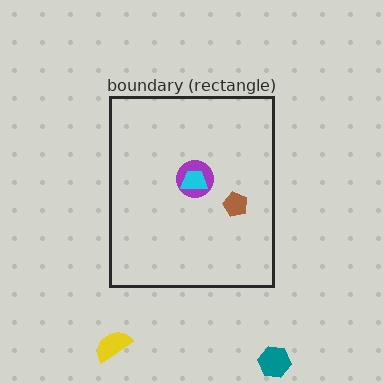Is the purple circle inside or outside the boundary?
Inside.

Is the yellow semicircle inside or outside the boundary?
Outside.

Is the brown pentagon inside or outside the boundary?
Inside.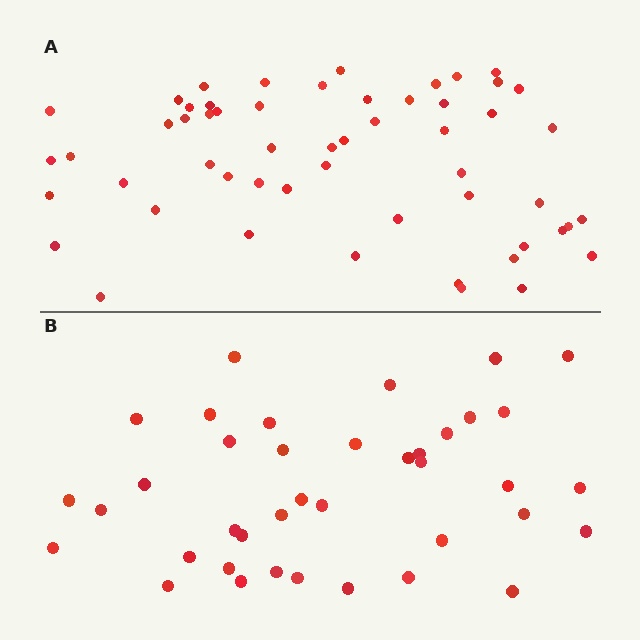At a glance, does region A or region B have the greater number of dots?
Region A (the top region) has more dots.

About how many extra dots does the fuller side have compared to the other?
Region A has approximately 15 more dots than region B.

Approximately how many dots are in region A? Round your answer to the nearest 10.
About 60 dots. (The exact count is 55, which rounds to 60.)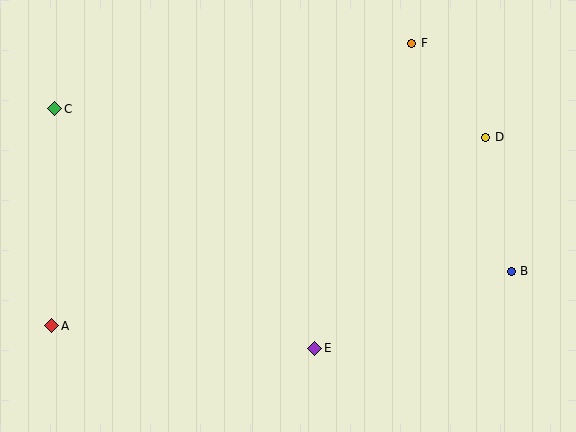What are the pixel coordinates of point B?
Point B is at (511, 271).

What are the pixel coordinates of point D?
Point D is at (486, 137).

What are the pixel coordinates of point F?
Point F is at (412, 43).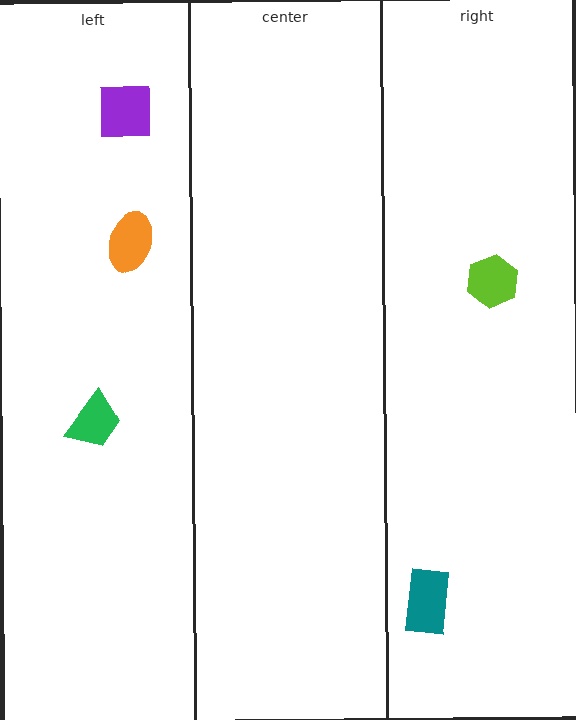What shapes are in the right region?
The lime hexagon, the teal rectangle.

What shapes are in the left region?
The purple square, the orange ellipse, the green trapezoid.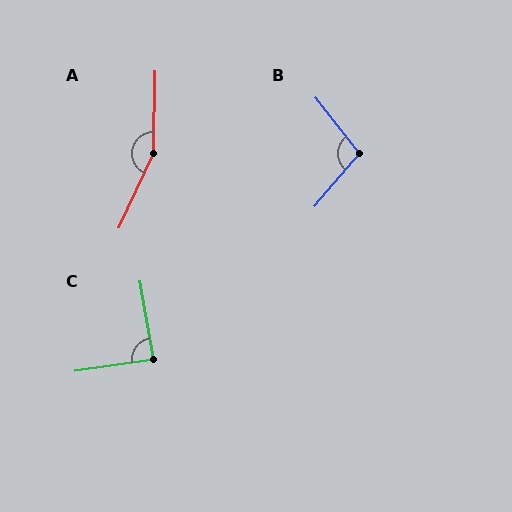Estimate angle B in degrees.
Approximately 101 degrees.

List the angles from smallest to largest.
C (89°), B (101°), A (156°).